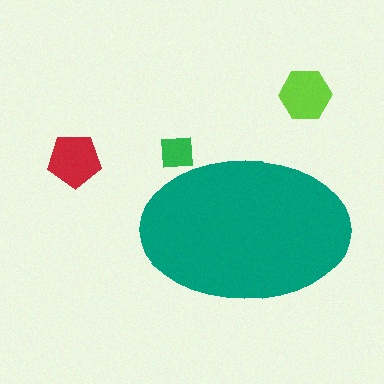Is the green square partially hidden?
Yes, the green square is partially hidden behind the teal ellipse.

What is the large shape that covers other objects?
A teal ellipse.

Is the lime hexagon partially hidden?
No, the lime hexagon is fully visible.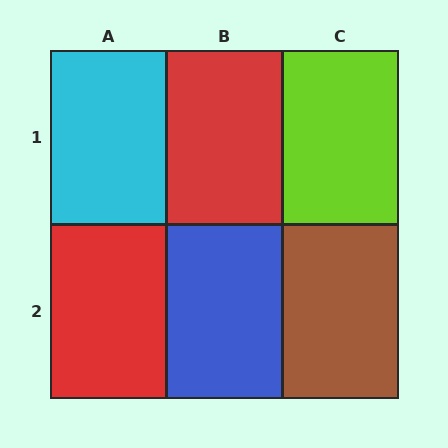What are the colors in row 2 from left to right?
Red, blue, brown.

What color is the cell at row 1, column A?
Cyan.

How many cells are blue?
1 cell is blue.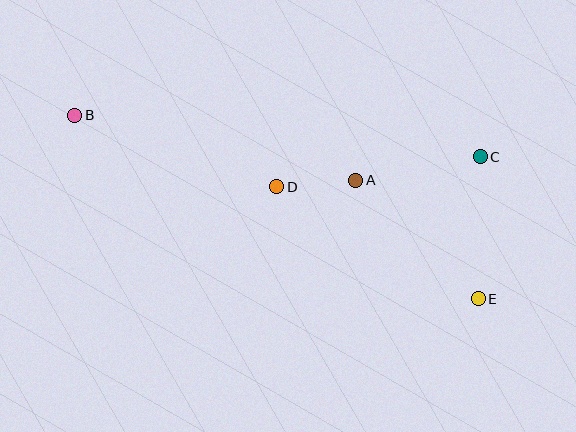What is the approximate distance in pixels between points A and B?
The distance between A and B is approximately 288 pixels.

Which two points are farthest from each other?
Points B and E are farthest from each other.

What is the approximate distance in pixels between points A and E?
The distance between A and E is approximately 170 pixels.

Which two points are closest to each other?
Points A and D are closest to each other.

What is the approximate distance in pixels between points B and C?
The distance between B and C is approximately 408 pixels.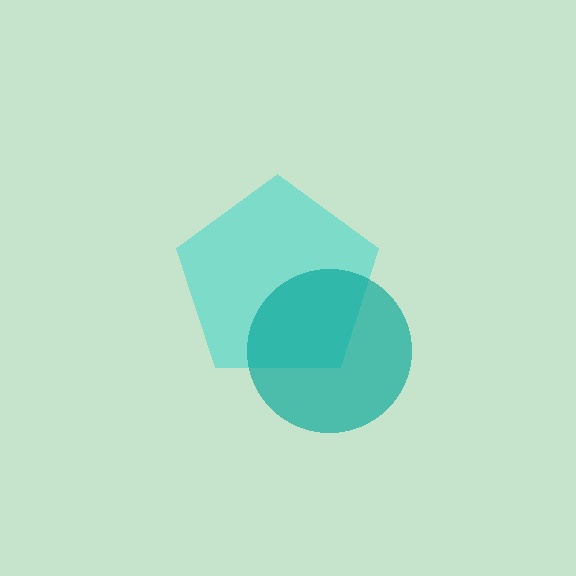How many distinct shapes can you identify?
There are 2 distinct shapes: a cyan pentagon, a teal circle.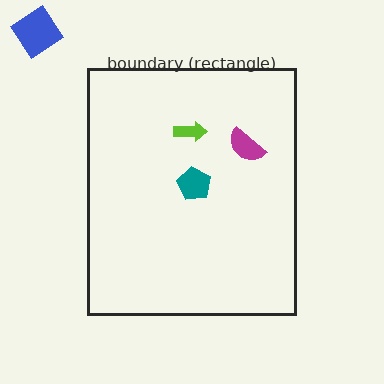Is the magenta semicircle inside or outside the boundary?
Inside.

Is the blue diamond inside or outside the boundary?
Outside.